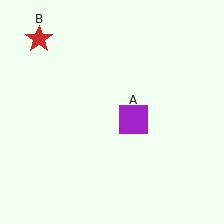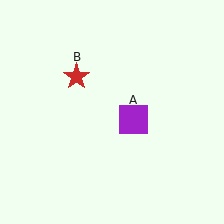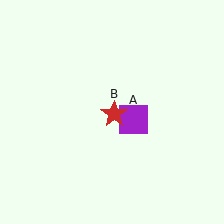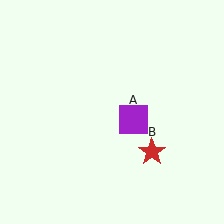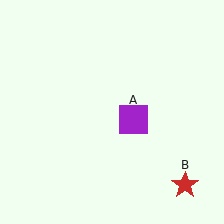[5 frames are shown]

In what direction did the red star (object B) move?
The red star (object B) moved down and to the right.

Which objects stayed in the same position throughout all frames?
Purple square (object A) remained stationary.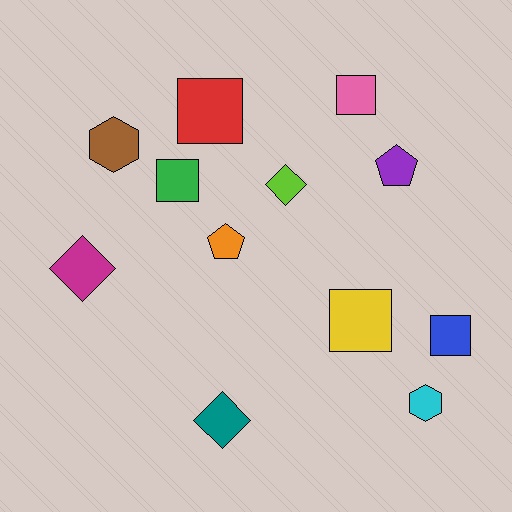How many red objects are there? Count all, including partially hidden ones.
There is 1 red object.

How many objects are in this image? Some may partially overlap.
There are 12 objects.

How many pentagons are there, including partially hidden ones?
There are 2 pentagons.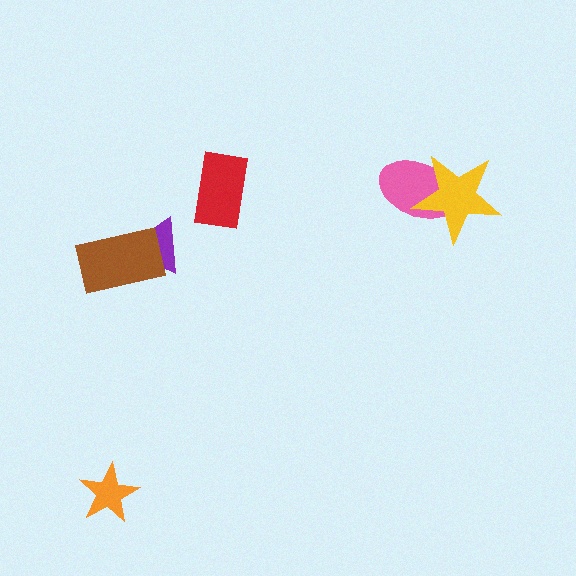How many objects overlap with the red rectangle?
0 objects overlap with the red rectangle.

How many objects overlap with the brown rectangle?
1 object overlaps with the brown rectangle.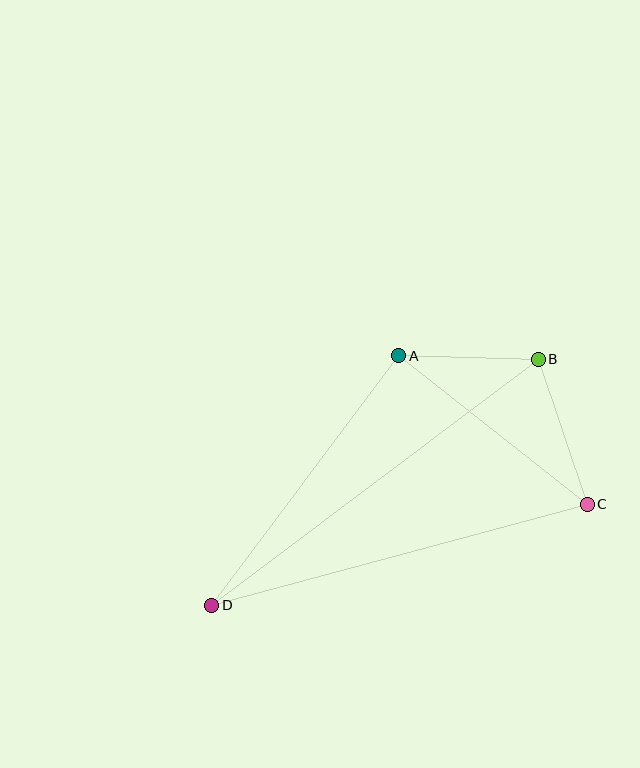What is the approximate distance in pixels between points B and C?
The distance between B and C is approximately 153 pixels.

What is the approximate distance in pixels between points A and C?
The distance between A and C is approximately 240 pixels.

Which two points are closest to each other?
Points A and B are closest to each other.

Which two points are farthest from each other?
Points B and D are farthest from each other.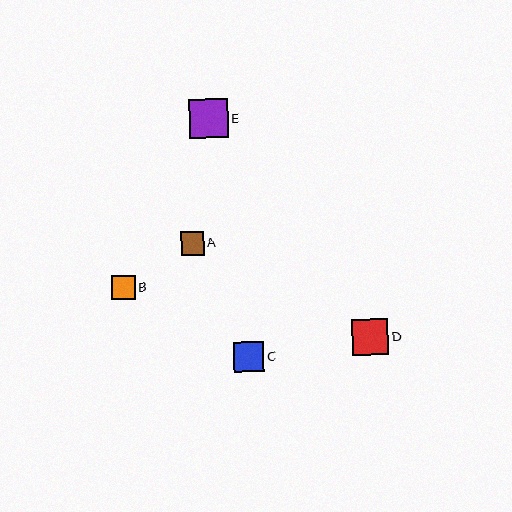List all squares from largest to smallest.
From largest to smallest: E, D, C, B, A.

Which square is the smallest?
Square A is the smallest with a size of approximately 23 pixels.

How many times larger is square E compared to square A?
Square E is approximately 1.7 times the size of square A.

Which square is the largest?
Square E is the largest with a size of approximately 39 pixels.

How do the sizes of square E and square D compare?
Square E and square D are approximately the same size.